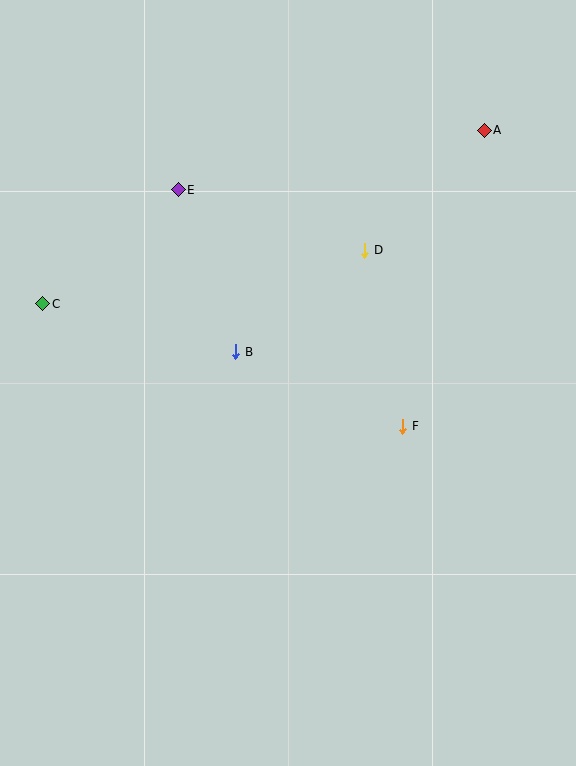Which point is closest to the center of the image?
Point B at (236, 352) is closest to the center.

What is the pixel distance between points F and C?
The distance between F and C is 380 pixels.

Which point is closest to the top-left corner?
Point E is closest to the top-left corner.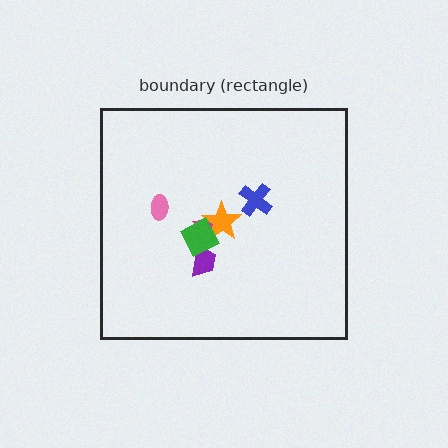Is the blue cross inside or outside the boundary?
Inside.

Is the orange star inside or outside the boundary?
Inside.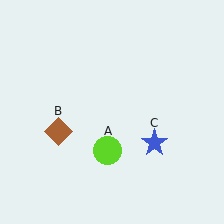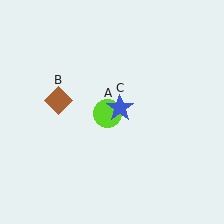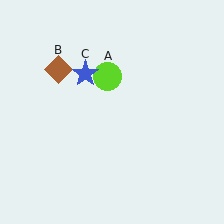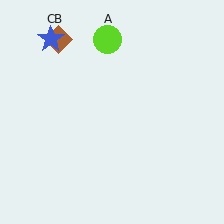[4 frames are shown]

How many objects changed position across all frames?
3 objects changed position: lime circle (object A), brown diamond (object B), blue star (object C).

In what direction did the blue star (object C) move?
The blue star (object C) moved up and to the left.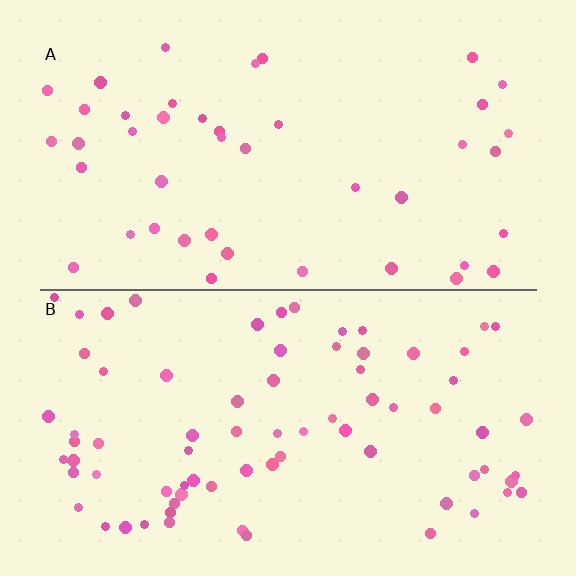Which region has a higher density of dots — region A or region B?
B (the bottom).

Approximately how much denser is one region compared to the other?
Approximately 1.8× — region B over region A.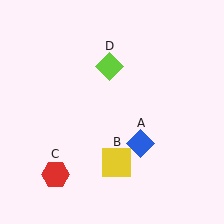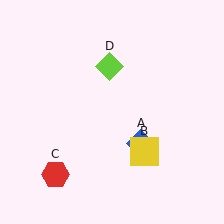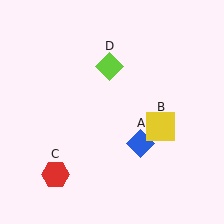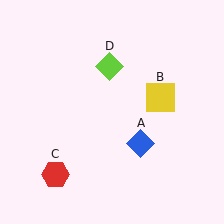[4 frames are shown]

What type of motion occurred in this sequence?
The yellow square (object B) rotated counterclockwise around the center of the scene.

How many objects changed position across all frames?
1 object changed position: yellow square (object B).